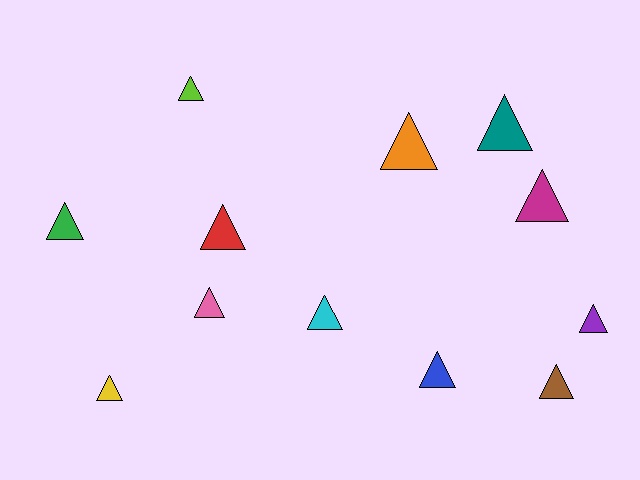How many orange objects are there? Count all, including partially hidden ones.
There is 1 orange object.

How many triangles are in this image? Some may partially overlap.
There are 12 triangles.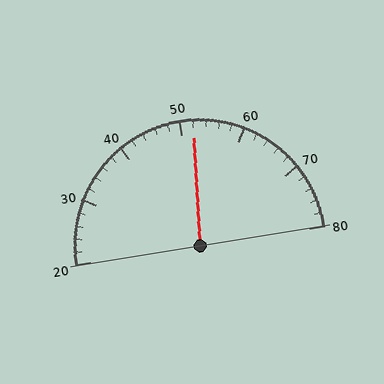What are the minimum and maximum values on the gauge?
The gauge ranges from 20 to 80.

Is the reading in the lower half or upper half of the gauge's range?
The reading is in the upper half of the range (20 to 80).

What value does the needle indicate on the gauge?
The needle indicates approximately 52.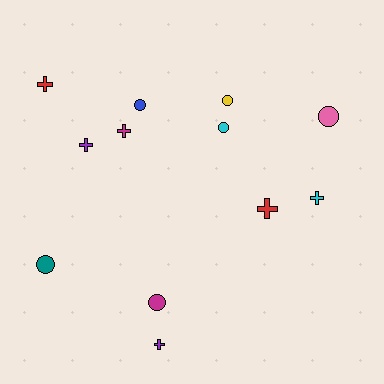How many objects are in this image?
There are 12 objects.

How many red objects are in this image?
There are 2 red objects.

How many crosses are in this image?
There are 6 crosses.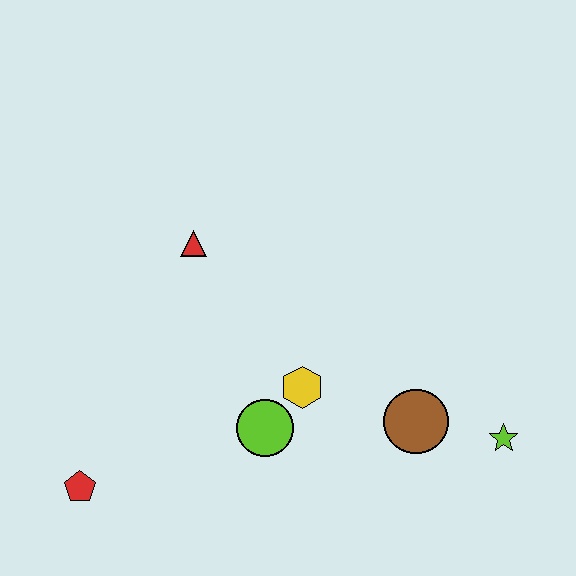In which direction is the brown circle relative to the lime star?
The brown circle is to the left of the lime star.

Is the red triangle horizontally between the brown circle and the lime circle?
No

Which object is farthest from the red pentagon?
The lime star is farthest from the red pentagon.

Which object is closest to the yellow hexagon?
The lime circle is closest to the yellow hexagon.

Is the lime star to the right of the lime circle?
Yes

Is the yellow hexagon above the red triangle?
No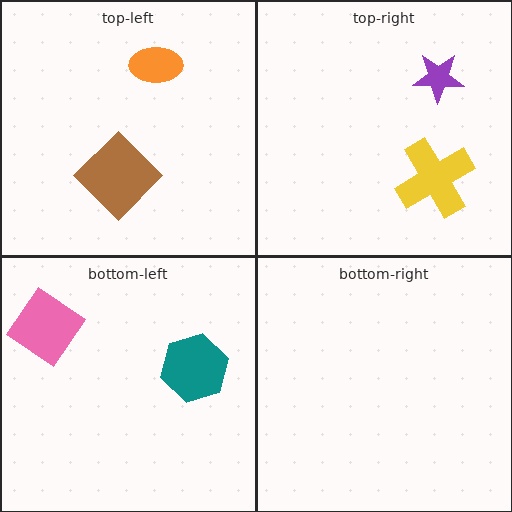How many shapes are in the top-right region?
2.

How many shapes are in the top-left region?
2.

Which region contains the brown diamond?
The top-left region.